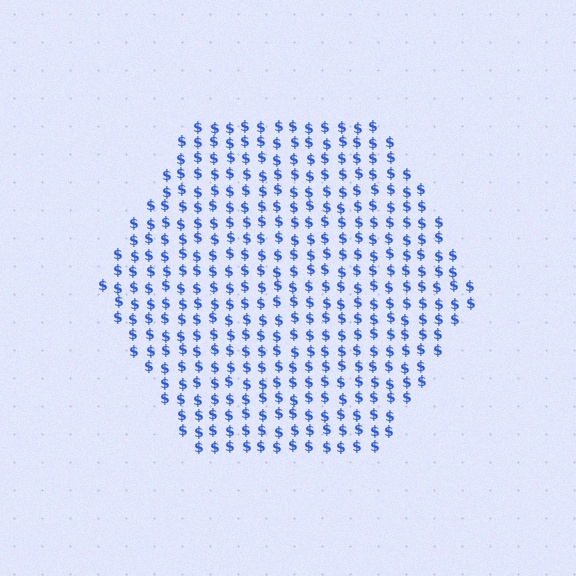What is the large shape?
The large shape is a hexagon.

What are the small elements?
The small elements are dollar signs.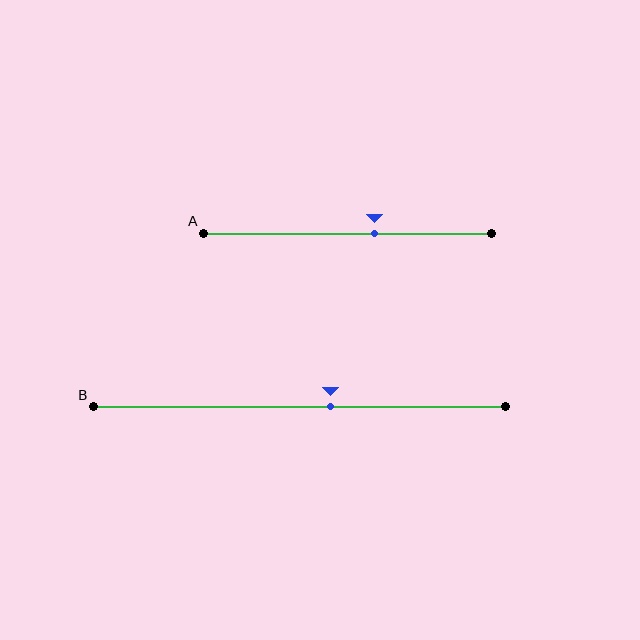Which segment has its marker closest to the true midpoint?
Segment B has its marker closest to the true midpoint.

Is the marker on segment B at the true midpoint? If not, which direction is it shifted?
No, the marker on segment B is shifted to the right by about 8% of the segment length.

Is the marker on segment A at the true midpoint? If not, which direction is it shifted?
No, the marker on segment A is shifted to the right by about 9% of the segment length.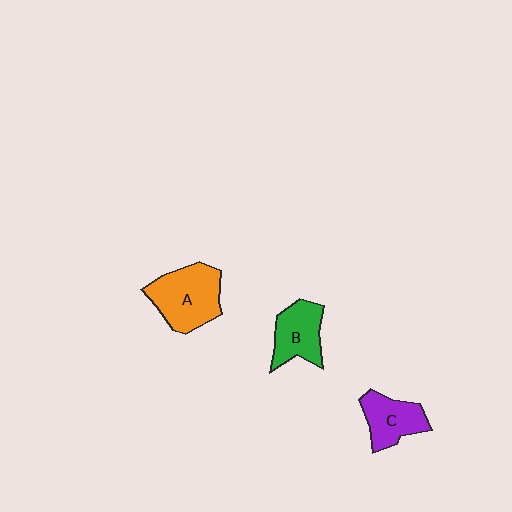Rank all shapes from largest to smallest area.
From largest to smallest: A (orange), B (green), C (purple).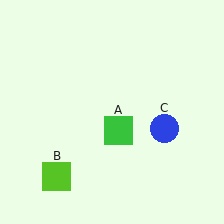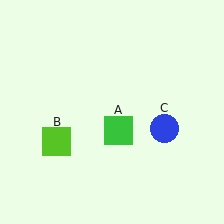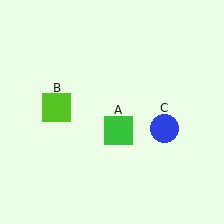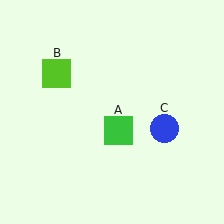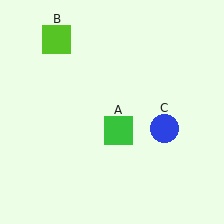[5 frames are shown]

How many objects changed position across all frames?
1 object changed position: lime square (object B).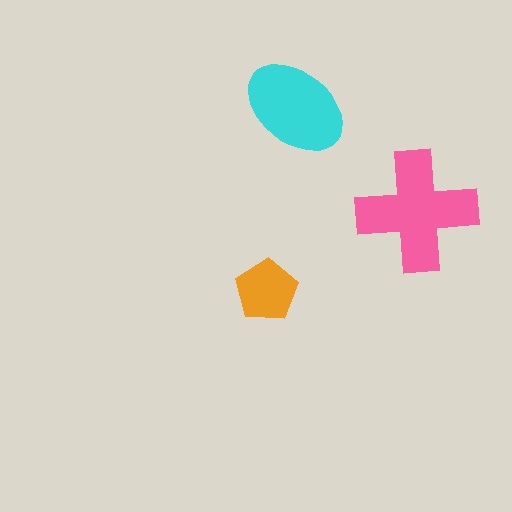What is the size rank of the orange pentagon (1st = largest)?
3rd.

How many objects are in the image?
There are 3 objects in the image.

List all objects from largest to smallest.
The pink cross, the cyan ellipse, the orange pentagon.